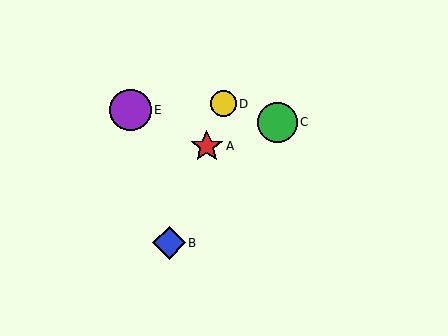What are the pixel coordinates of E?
Object E is at (131, 110).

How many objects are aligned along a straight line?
3 objects (A, B, D) are aligned along a straight line.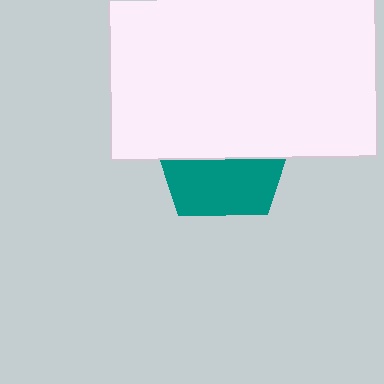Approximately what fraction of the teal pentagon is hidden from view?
Roughly 56% of the teal pentagon is hidden behind the white rectangle.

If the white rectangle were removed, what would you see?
You would see the complete teal pentagon.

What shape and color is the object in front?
The object in front is a white rectangle.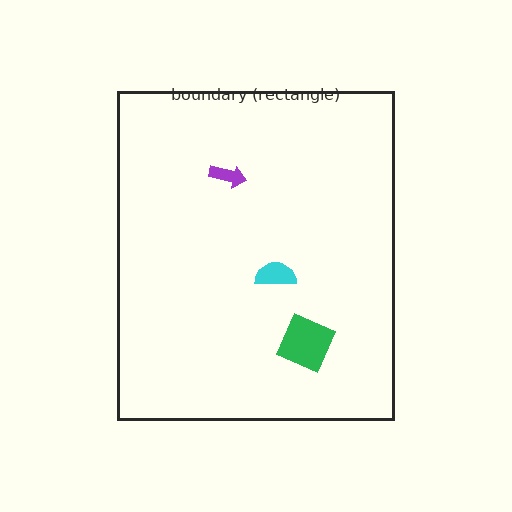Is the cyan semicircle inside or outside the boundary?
Inside.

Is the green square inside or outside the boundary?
Inside.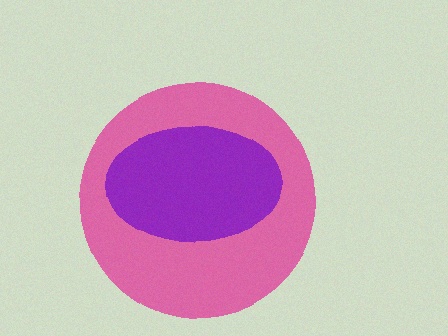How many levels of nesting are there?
2.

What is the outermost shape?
The pink circle.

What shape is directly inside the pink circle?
The purple ellipse.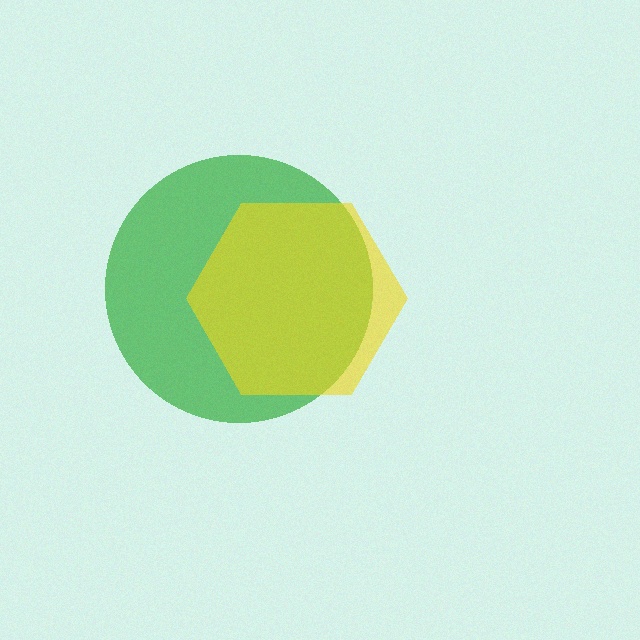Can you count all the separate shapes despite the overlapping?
Yes, there are 2 separate shapes.